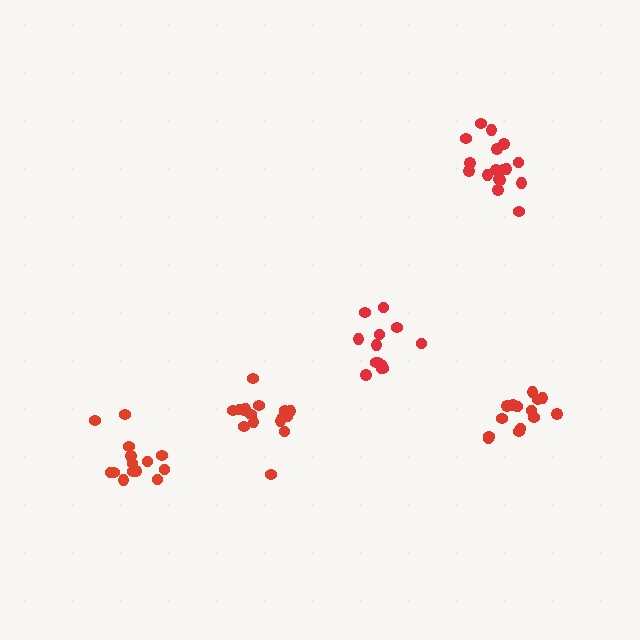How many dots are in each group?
Group 1: 14 dots, Group 2: 16 dots, Group 3: 13 dots, Group 4: 17 dots, Group 5: 14 dots (74 total).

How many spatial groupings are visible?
There are 5 spatial groupings.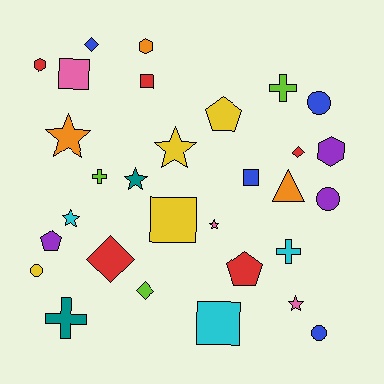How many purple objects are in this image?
There are 3 purple objects.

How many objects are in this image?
There are 30 objects.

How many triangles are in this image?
There is 1 triangle.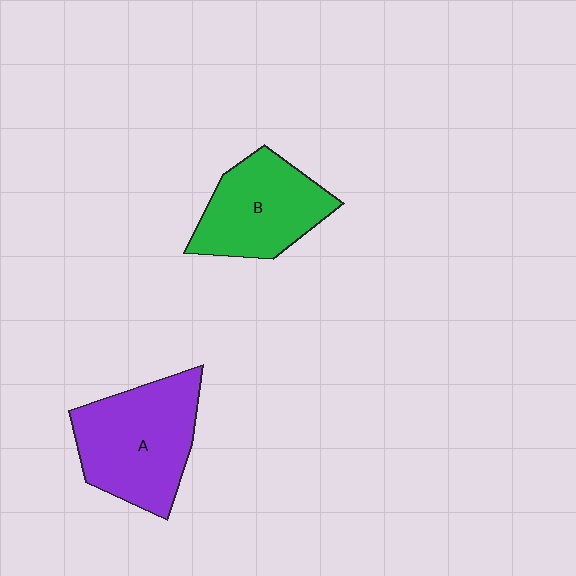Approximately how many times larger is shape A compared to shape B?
Approximately 1.2 times.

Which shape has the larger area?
Shape A (purple).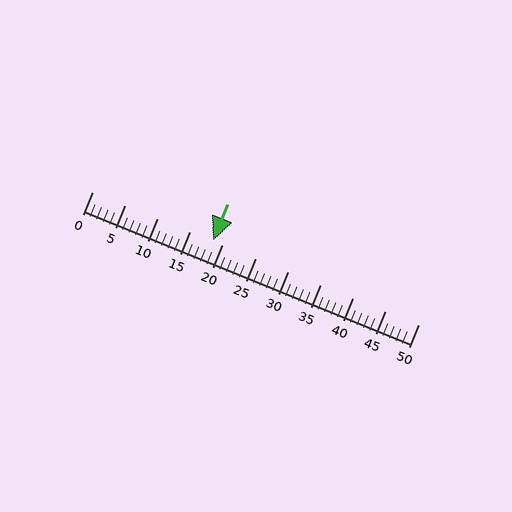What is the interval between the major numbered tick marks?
The major tick marks are spaced 5 units apart.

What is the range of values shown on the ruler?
The ruler shows values from 0 to 50.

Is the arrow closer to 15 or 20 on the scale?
The arrow is closer to 20.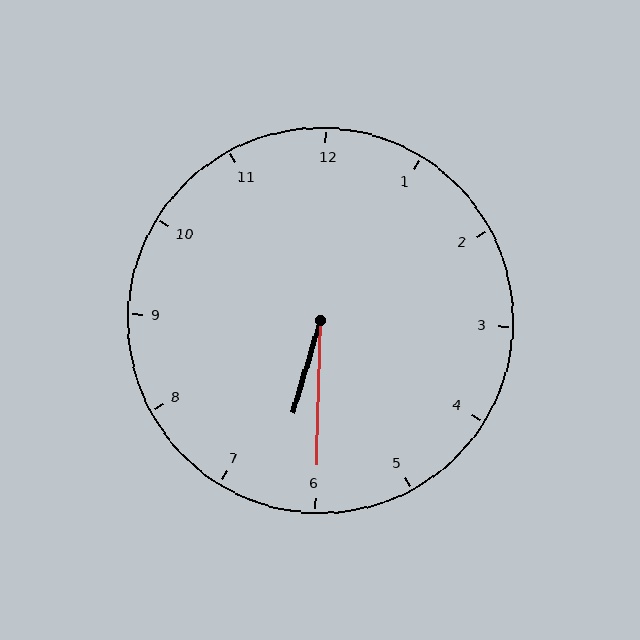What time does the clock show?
6:30.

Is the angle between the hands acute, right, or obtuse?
It is acute.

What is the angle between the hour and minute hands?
Approximately 15 degrees.